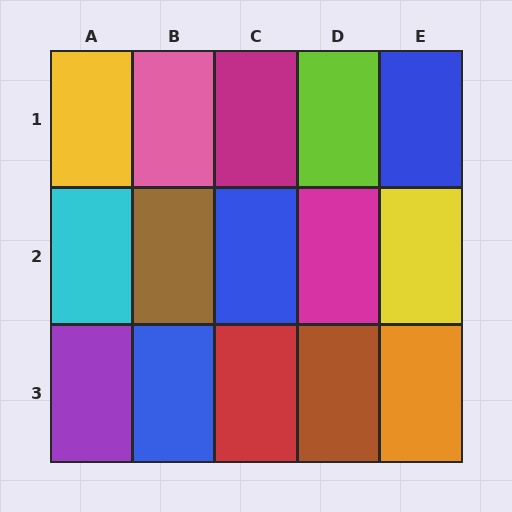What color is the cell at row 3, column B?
Blue.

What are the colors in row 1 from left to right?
Yellow, pink, magenta, lime, blue.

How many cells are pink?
1 cell is pink.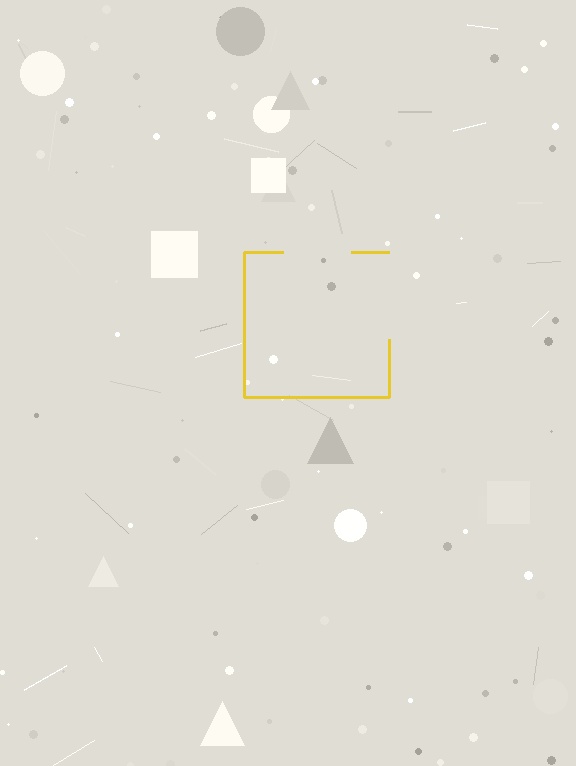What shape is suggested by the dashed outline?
The dashed outline suggests a square.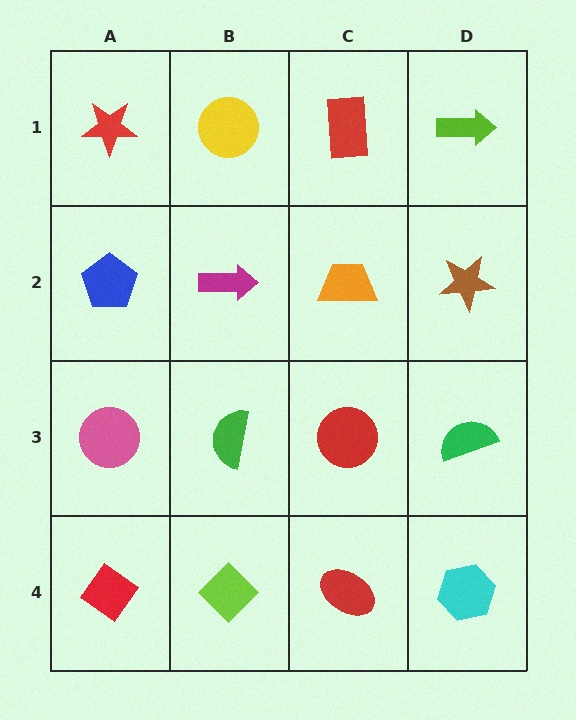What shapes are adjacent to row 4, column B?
A green semicircle (row 3, column B), a red diamond (row 4, column A), a red ellipse (row 4, column C).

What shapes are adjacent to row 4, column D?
A green semicircle (row 3, column D), a red ellipse (row 4, column C).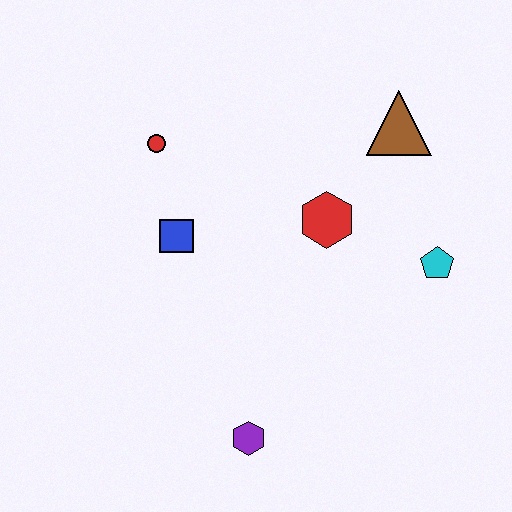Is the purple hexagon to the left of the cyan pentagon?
Yes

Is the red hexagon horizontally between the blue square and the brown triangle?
Yes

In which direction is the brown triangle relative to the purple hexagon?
The brown triangle is above the purple hexagon.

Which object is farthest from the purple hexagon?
The brown triangle is farthest from the purple hexagon.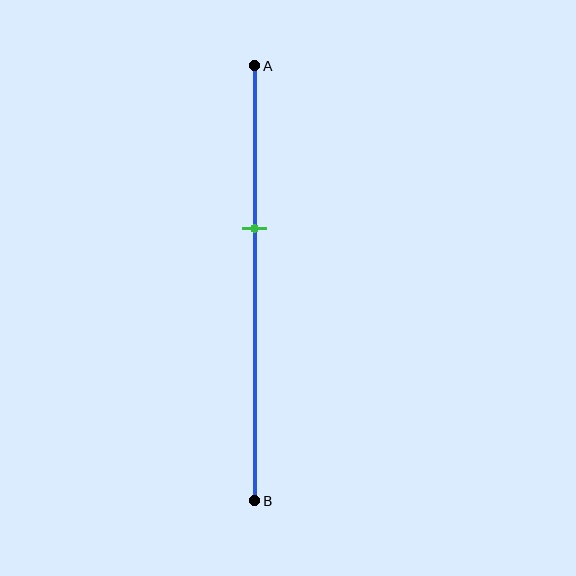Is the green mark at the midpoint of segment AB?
No, the mark is at about 35% from A, not at the 50% midpoint.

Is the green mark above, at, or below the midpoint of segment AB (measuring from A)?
The green mark is above the midpoint of segment AB.